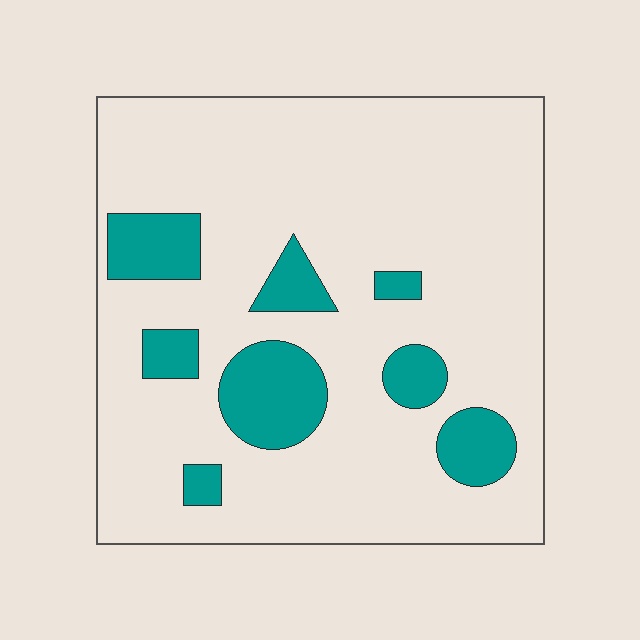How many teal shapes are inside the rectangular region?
8.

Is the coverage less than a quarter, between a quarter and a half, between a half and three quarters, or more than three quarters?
Less than a quarter.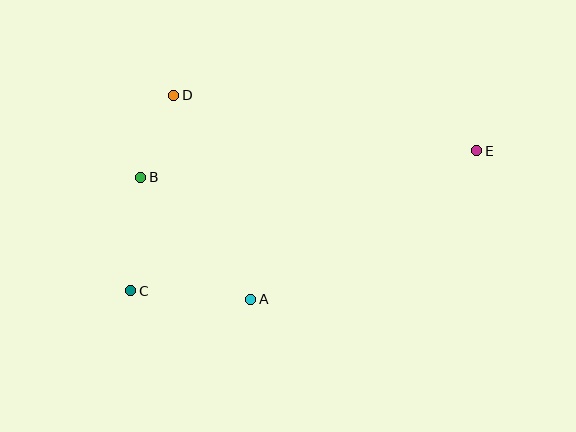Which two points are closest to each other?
Points B and D are closest to each other.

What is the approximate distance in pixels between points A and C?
The distance between A and C is approximately 120 pixels.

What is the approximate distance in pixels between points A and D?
The distance between A and D is approximately 218 pixels.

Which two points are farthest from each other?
Points C and E are farthest from each other.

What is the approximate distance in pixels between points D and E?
The distance between D and E is approximately 308 pixels.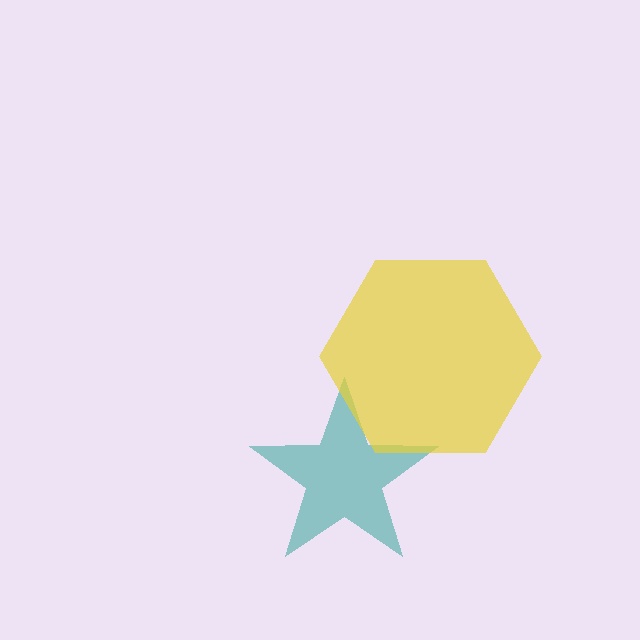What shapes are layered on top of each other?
The layered shapes are: a teal star, a yellow hexagon.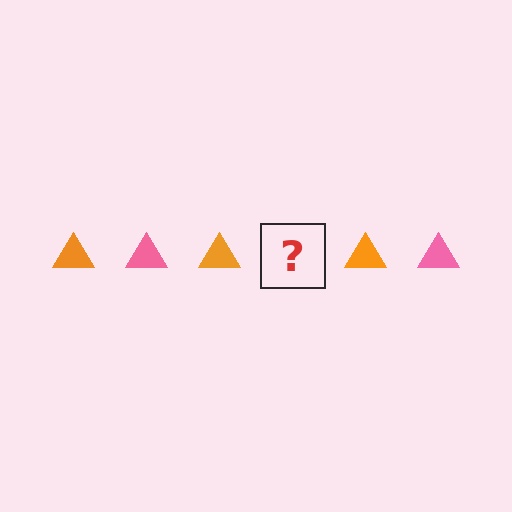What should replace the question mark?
The question mark should be replaced with a pink triangle.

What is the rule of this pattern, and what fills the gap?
The rule is that the pattern cycles through orange, pink triangles. The gap should be filled with a pink triangle.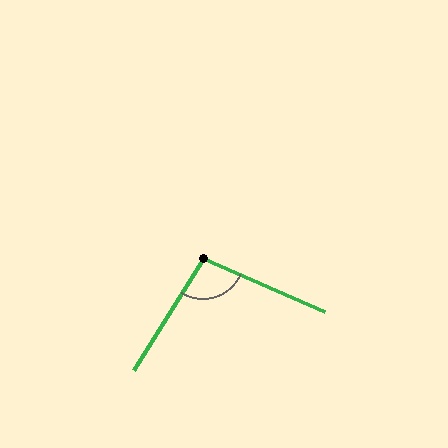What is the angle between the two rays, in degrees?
Approximately 98 degrees.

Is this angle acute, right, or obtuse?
It is obtuse.